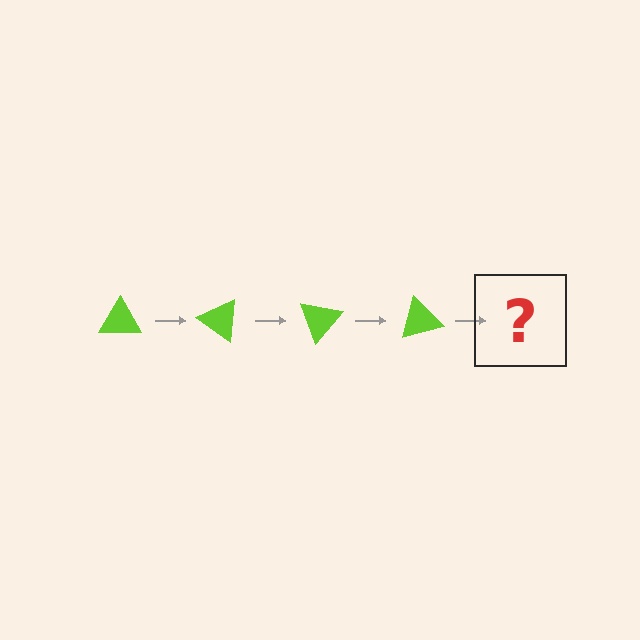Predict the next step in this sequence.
The next step is a lime triangle rotated 140 degrees.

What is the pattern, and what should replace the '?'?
The pattern is that the triangle rotates 35 degrees each step. The '?' should be a lime triangle rotated 140 degrees.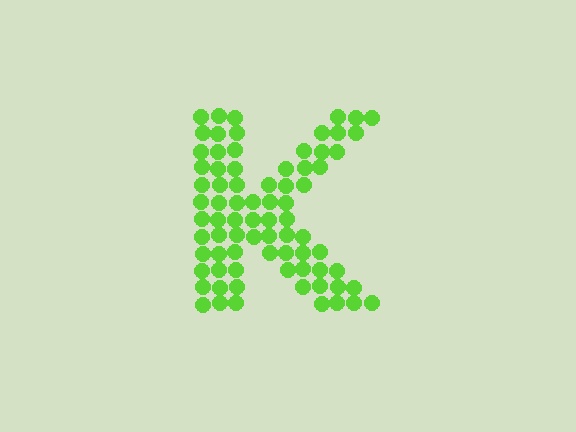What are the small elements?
The small elements are circles.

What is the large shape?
The large shape is the letter K.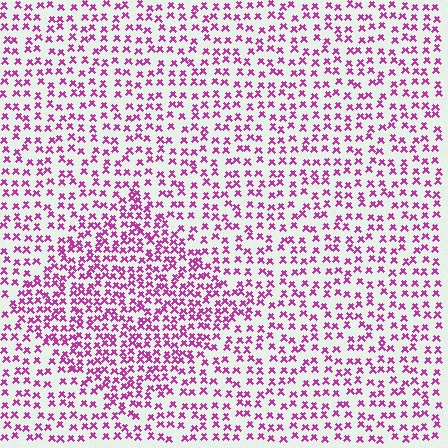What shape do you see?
I see a diamond.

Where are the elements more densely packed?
The elements are more densely packed inside the diamond boundary.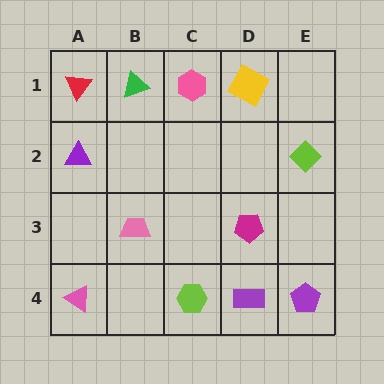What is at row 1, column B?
A green triangle.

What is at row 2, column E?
A lime diamond.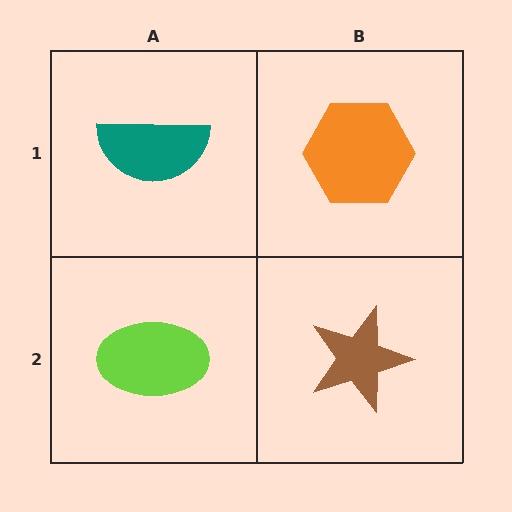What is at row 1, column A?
A teal semicircle.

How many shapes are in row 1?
2 shapes.